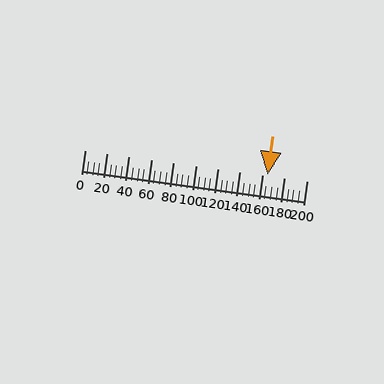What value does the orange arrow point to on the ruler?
The orange arrow points to approximately 165.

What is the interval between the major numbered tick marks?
The major tick marks are spaced 20 units apart.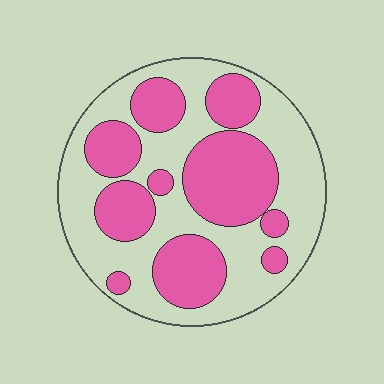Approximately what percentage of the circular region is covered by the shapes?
Approximately 45%.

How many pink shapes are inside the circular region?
10.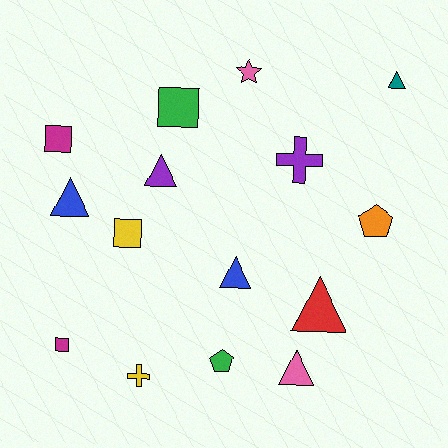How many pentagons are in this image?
There are 2 pentagons.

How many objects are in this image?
There are 15 objects.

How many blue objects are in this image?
There are 2 blue objects.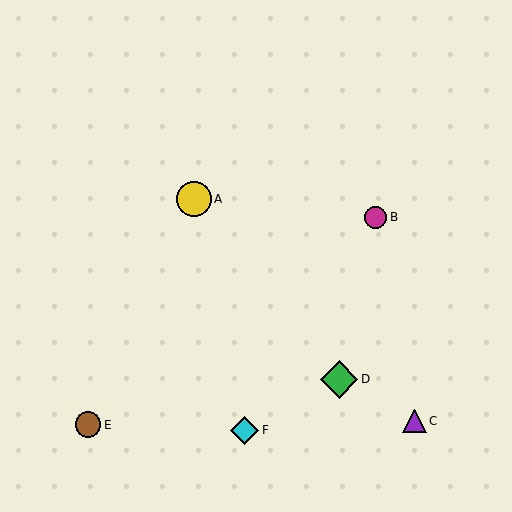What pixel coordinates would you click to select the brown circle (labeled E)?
Click at (88, 425) to select the brown circle E.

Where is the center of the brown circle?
The center of the brown circle is at (88, 425).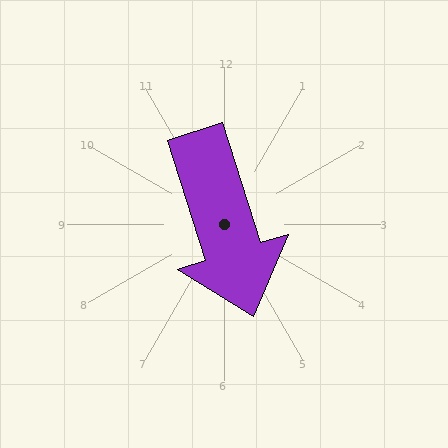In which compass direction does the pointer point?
South.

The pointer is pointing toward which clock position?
Roughly 5 o'clock.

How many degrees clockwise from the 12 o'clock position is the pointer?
Approximately 162 degrees.